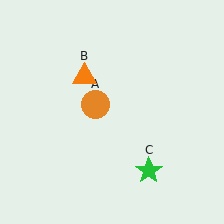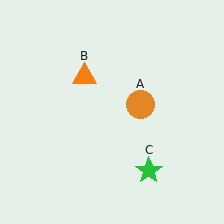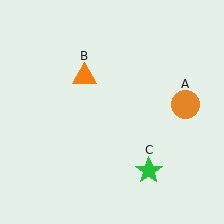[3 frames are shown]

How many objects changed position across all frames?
1 object changed position: orange circle (object A).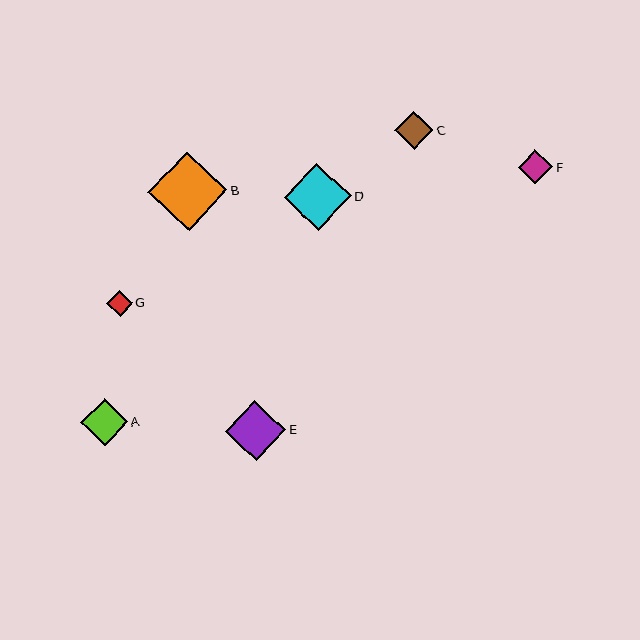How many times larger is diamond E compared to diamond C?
Diamond E is approximately 1.6 times the size of diamond C.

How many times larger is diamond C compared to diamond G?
Diamond C is approximately 1.4 times the size of diamond G.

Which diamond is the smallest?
Diamond G is the smallest with a size of approximately 26 pixels.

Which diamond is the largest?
Diamond B is the largest with a size of approximately 79 pixels.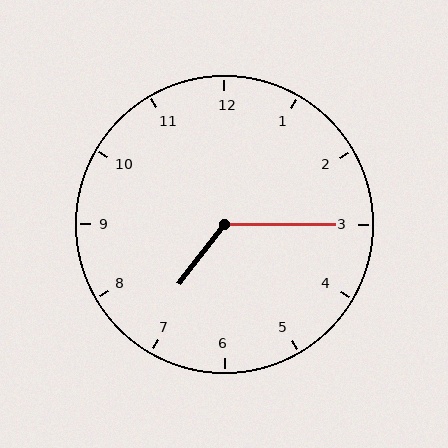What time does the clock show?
7:15.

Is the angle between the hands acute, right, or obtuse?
It is obtuse.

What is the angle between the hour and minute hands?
Approximately 128 degrees.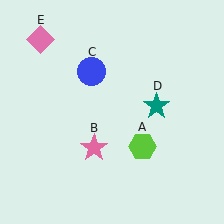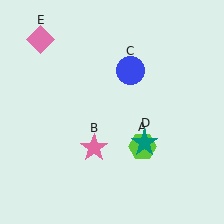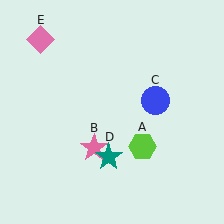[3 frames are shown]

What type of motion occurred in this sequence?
The blue circle (object C), teal star (object D) rotated clockwise around the center of the scene.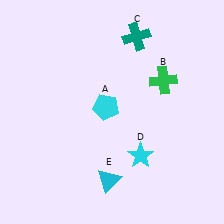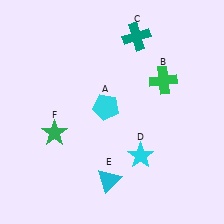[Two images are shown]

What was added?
A green star (F) was added in Image 2.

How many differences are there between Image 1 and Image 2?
There is 1 difference between the two images.